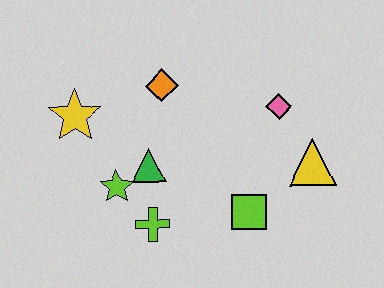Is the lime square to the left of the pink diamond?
Yes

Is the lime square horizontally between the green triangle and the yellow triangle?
Yes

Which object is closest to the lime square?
The yellow triangle is closest to the lime square.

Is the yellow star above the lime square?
Yes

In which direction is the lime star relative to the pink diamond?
The lime star is to the left of the pink diamond.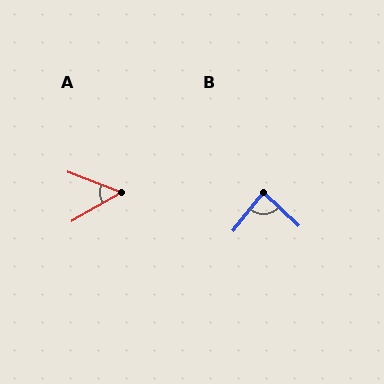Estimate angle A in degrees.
Approximately 51 degrees.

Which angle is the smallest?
A, at approximately 51 degrees.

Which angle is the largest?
B, at approximately 85 degrees.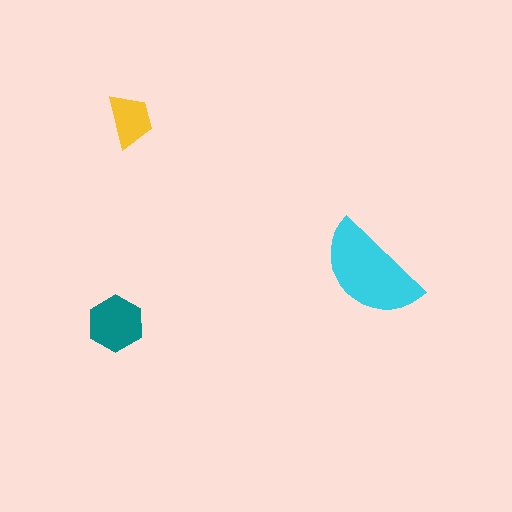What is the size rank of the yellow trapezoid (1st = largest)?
3rd.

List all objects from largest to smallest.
The cyan semicircle, the teal hexagon, the yellow trapezoid.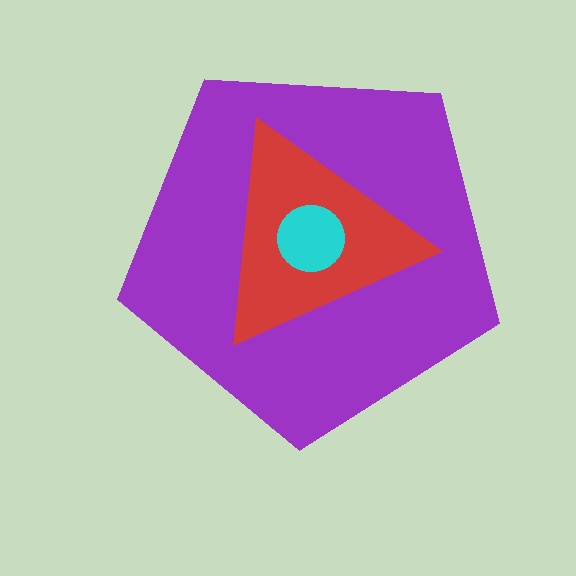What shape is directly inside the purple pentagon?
The red triangle.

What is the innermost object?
The cyan circle.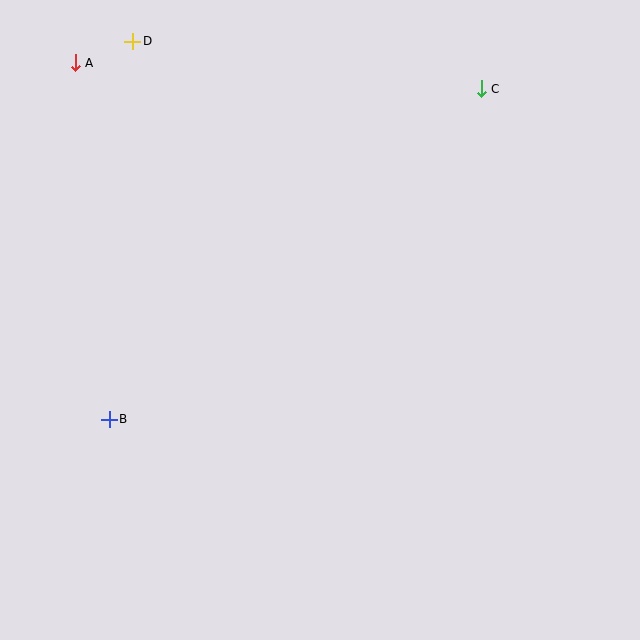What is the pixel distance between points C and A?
The distance between C and A is 406 pixels.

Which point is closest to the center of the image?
Point B at (109, 419) is closest to the center.